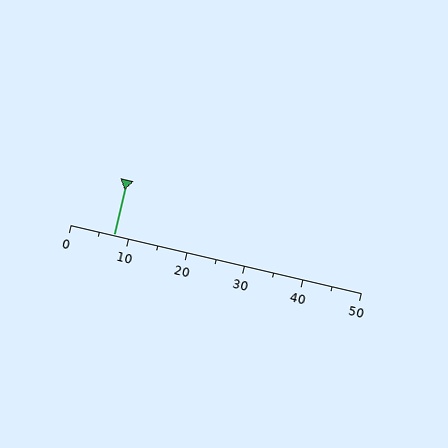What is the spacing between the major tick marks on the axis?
The major ticks are spaced 10 apart.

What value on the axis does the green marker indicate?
The marker indicates approximately 7.5.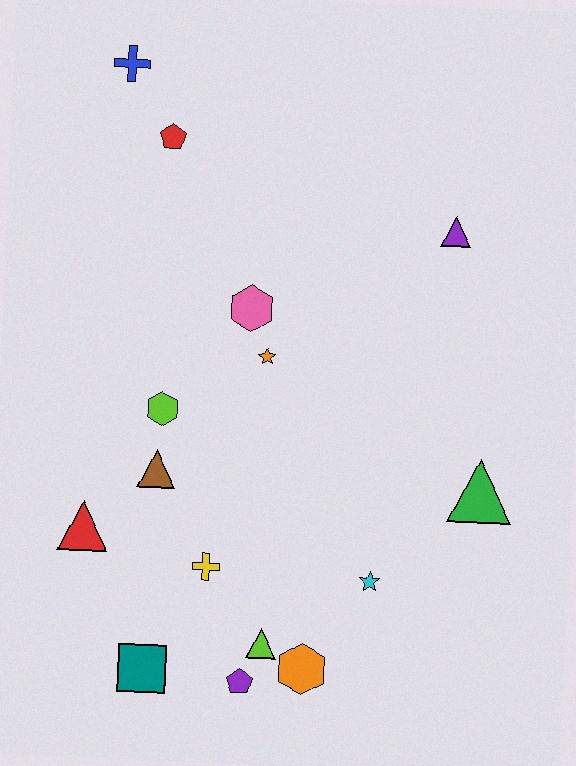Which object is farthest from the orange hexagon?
The blue cross is farthest from the orange hexagon.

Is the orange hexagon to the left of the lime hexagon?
No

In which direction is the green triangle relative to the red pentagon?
The green triangle is below the red pentagon.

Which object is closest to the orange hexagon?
The lime triangle is closest to the orange hexagon.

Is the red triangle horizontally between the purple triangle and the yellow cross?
No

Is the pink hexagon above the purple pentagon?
Yes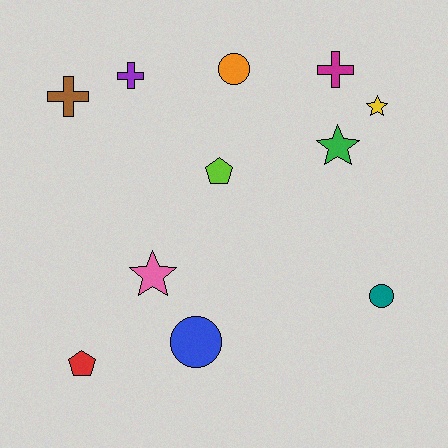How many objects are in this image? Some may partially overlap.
There are 11 objects.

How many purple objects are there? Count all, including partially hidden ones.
There is 1 purple object.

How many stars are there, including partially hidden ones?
There are 3 stars.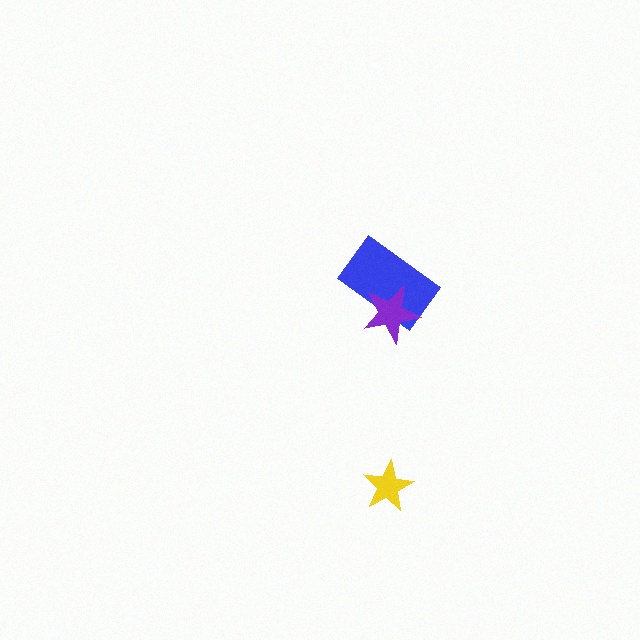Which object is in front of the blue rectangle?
The purple star is in front of the blue rectangle.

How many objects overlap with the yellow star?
0 objects overlap with the yellow star.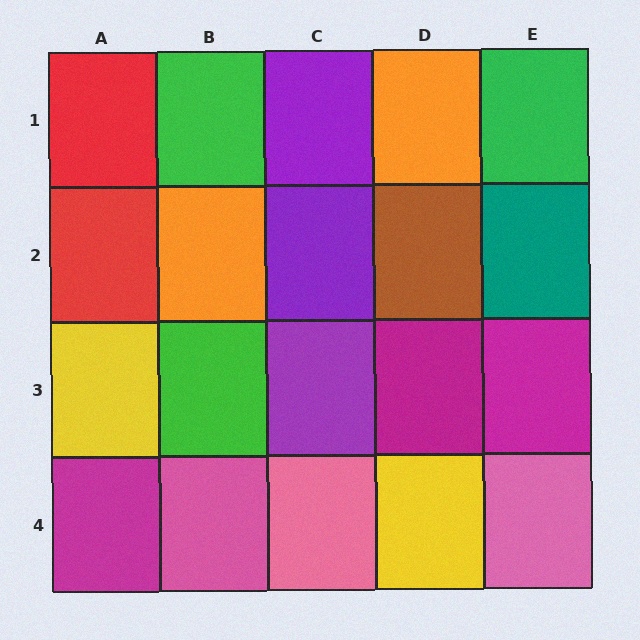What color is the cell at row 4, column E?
Pink.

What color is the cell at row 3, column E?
Magenta.